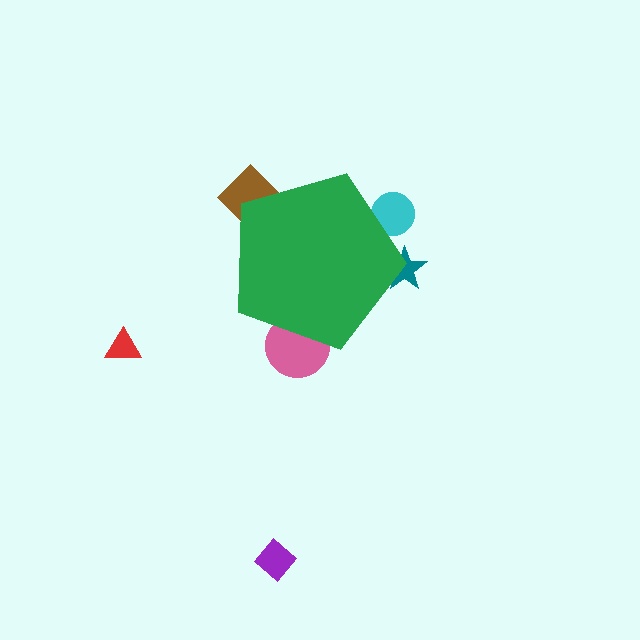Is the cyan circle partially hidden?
Yes, the cyan circle is partially hidden behind the green pentagon.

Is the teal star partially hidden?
Yes, the teal star is partially hidden behind the green pentagon.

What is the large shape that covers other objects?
A green pentagon.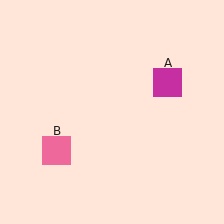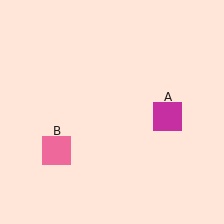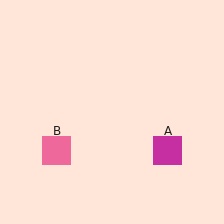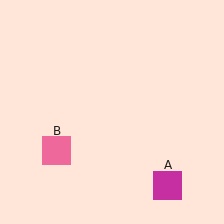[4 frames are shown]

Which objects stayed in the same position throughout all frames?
Pink square (object B) remained stationary.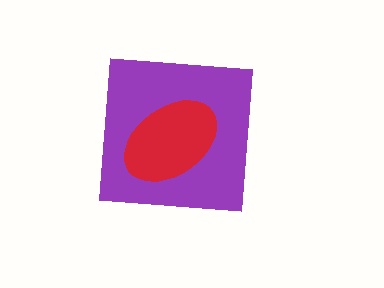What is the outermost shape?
The purple square.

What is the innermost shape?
The red ellipse.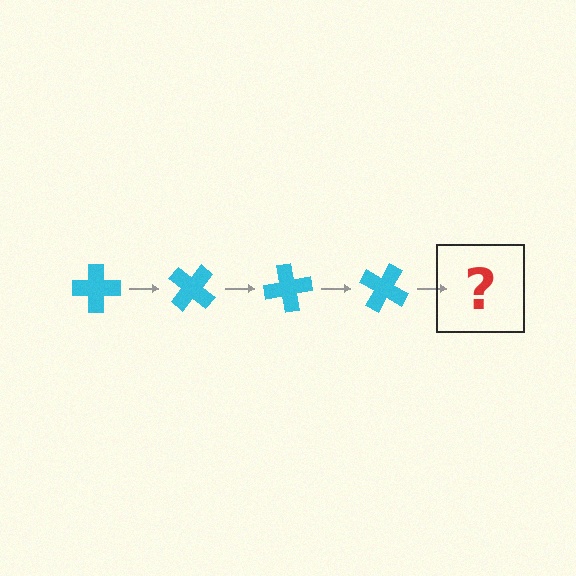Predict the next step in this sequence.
The next step is a cyan cross rotated 160 degrees.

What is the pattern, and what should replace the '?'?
The pattern is that the cross rotates 40 degrees each step. The '?' should be a cyan cross rotated 160 degrees.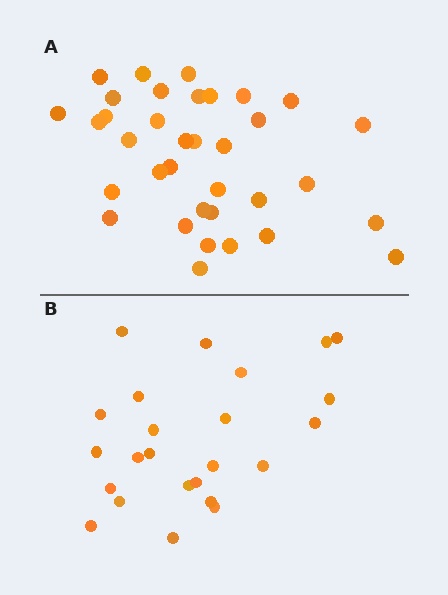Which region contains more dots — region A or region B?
Region A (the top region) has more dots.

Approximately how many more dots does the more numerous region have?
Region A has roughly 12 or so more dots than region B.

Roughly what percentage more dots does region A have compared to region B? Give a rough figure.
About 45% more.